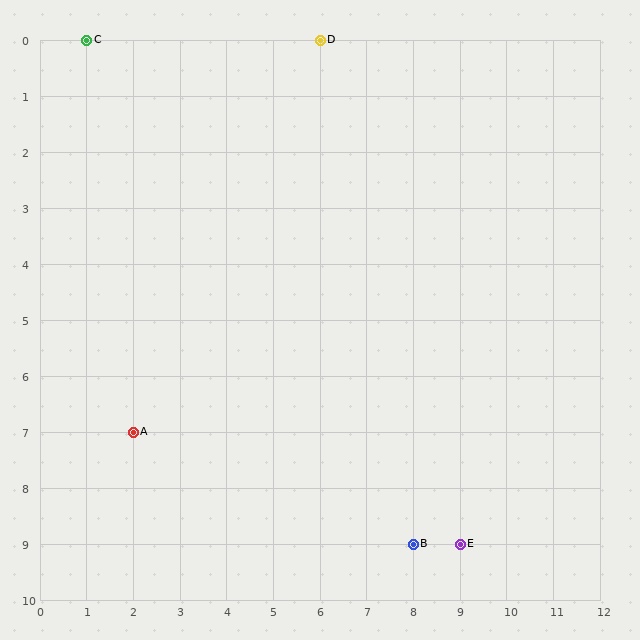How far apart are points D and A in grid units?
Points D and A are 4 columns and 7 rows apart (about 8.1 grid units diagonally).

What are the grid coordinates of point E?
Point E is at grid coordinates (9, 9).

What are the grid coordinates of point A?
Point A is at grid coordinates (2, 7).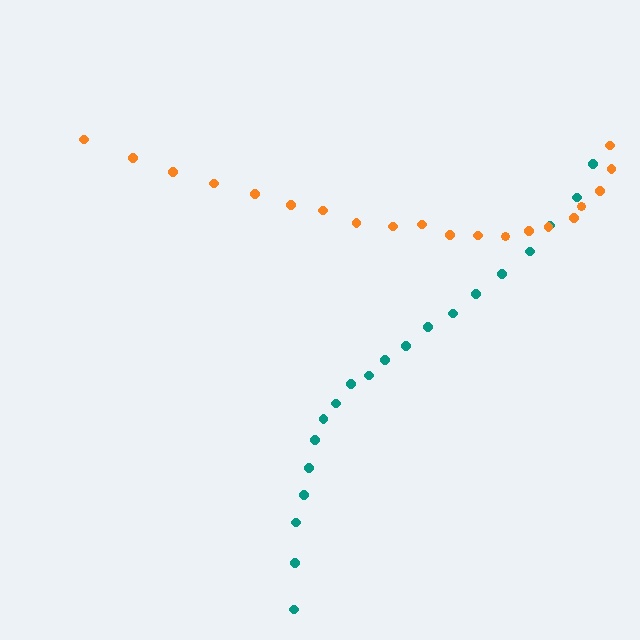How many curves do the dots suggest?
There are 2 distinct paths.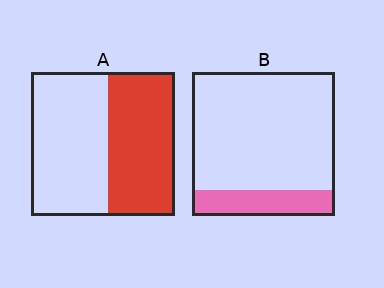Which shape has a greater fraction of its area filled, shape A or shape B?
Shape A.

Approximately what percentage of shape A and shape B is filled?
A is approximately 45% and B is approximately 20%.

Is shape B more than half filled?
No.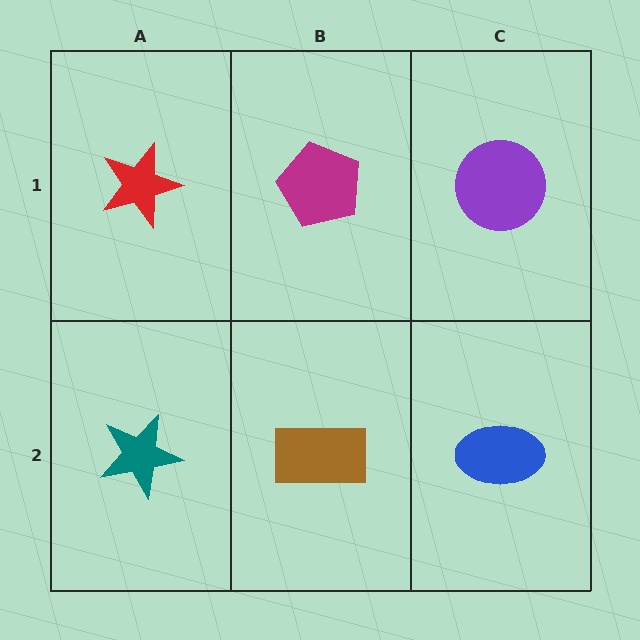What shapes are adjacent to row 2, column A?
A red star (row 1, column A), a brown rectangle (row 2, column B).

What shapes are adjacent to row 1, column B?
A brown rectangle (row 2, column B), a red star (row 1, column A), a purple circle (row 1, column C).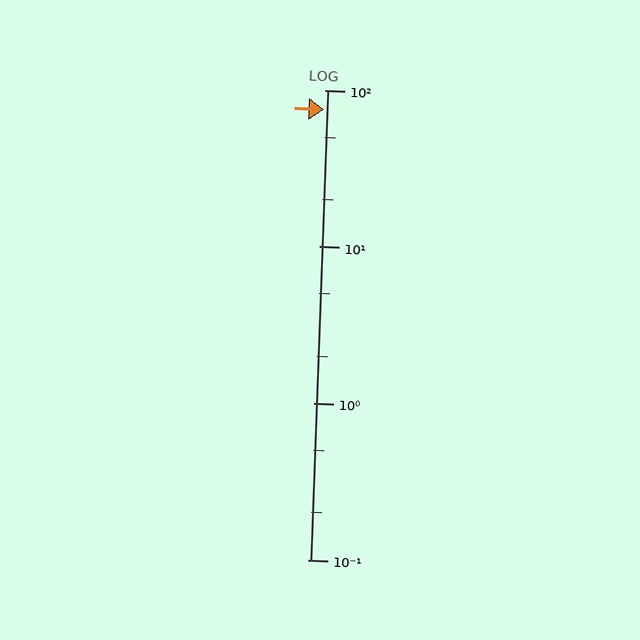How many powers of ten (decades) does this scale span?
The scale spans 3 decades, from 0.1 to 100.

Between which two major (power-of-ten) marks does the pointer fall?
The pointer is between 10 and 100.